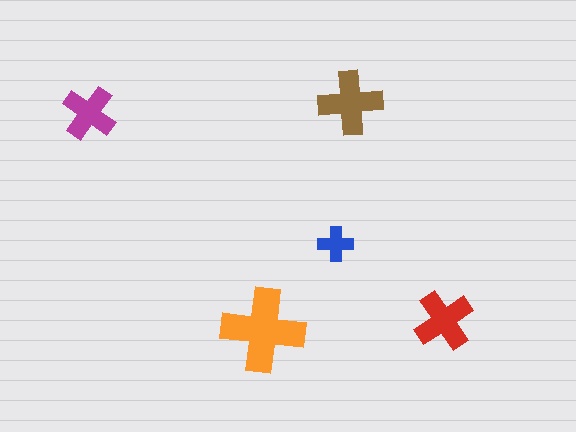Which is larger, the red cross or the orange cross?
The orange one.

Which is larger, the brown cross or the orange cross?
The orange one.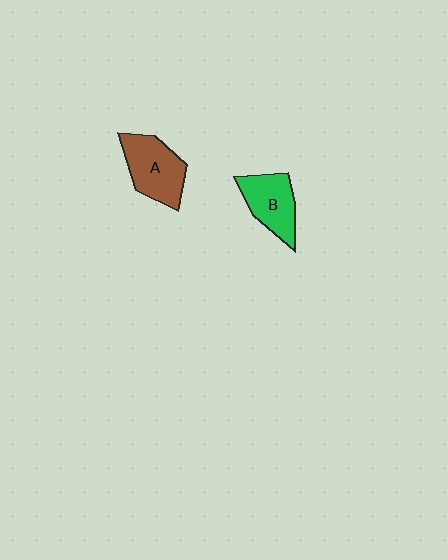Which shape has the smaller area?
Shape B (green).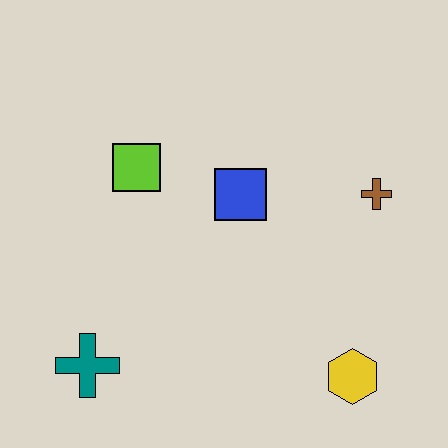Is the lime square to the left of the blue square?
Yes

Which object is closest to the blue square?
The lime square is closest to the blue square.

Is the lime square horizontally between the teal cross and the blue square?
Yes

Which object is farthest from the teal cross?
The brown cross is farthest from the teal cross.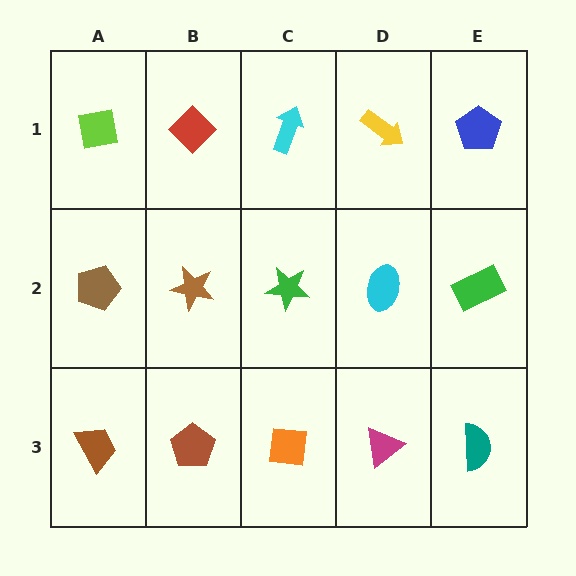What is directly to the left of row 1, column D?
A cyan arrow.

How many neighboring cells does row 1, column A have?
2.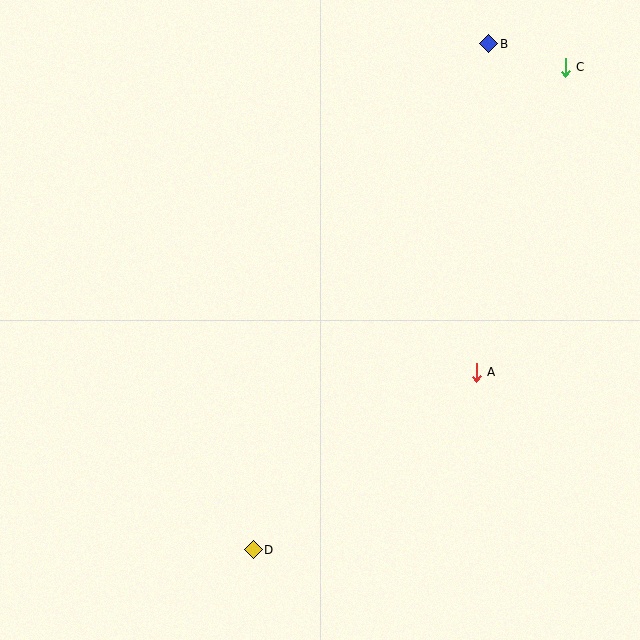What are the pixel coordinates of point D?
Point D is at (253, 550).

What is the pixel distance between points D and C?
The distance between D and C is 575 pixels.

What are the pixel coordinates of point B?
Point B is at (489, 44).